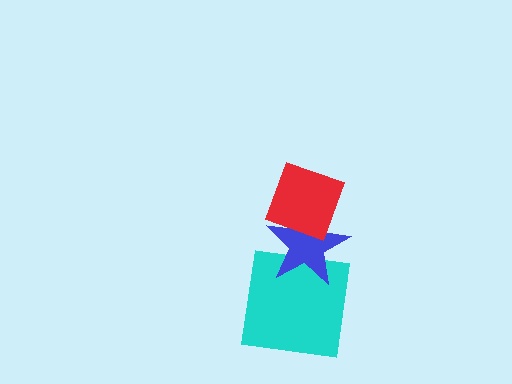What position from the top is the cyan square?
The cyan square is 3rd from the top.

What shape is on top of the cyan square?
The blue star is on top of the cyan square.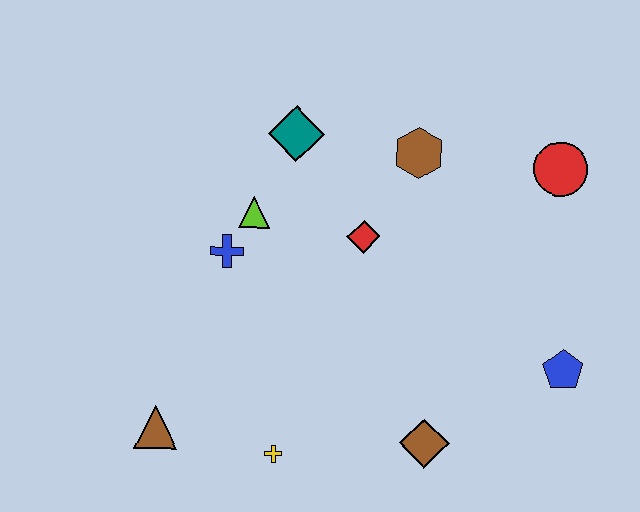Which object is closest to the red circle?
The brown hexagon is closest to the red circle.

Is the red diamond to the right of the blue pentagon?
No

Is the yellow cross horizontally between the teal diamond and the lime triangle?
Yes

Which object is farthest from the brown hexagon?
The brown triangle is farthest from the brown hexagon.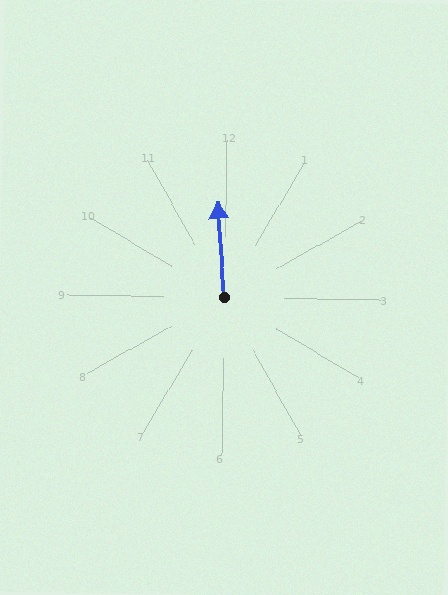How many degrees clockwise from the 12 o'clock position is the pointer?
Approximately 355 degrees.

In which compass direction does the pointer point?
North.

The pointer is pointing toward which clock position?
Roughly 12 o'clock.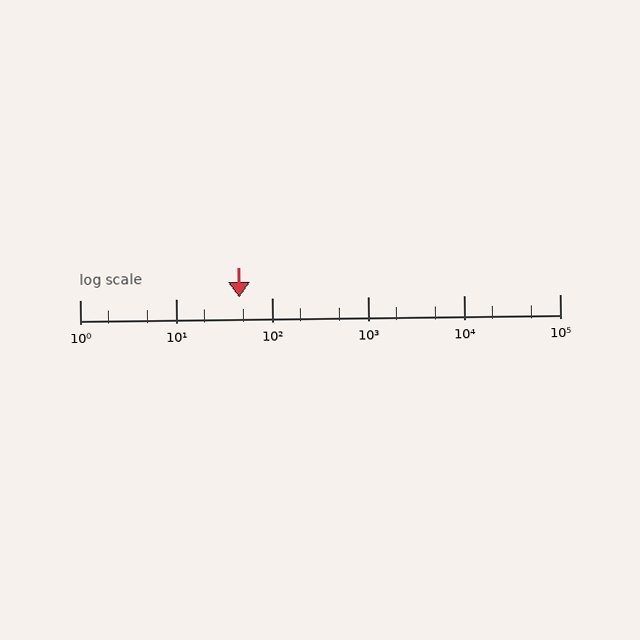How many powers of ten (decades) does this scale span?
The scale spans 5 decades, from 1 to 100000.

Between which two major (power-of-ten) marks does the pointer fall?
The pointer is between 10 and 100.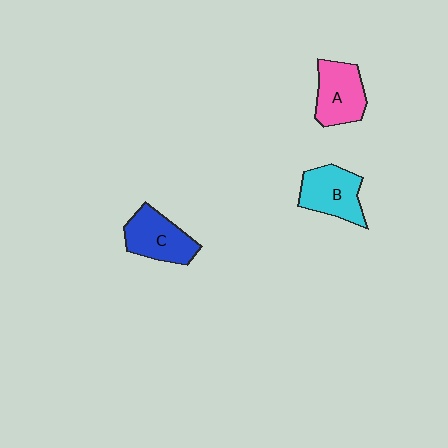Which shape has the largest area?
Shape C (blue).